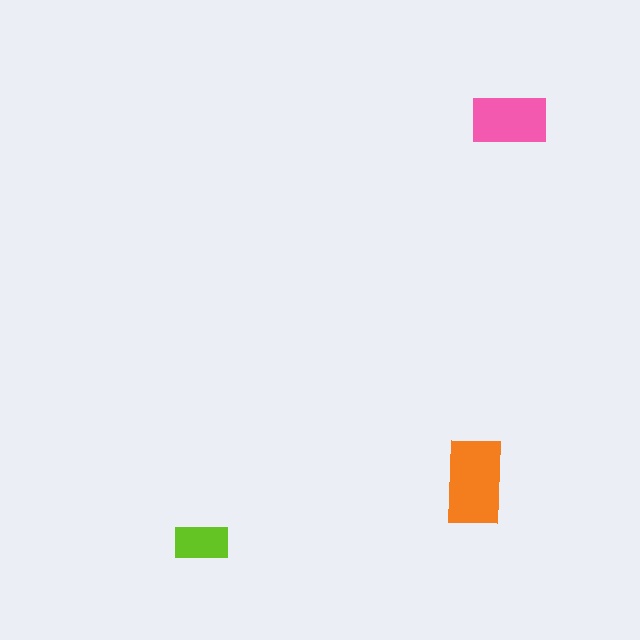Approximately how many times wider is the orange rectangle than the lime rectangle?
About 1.5 times wider.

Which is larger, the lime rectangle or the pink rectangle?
The pink one.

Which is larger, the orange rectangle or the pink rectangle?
The orange one.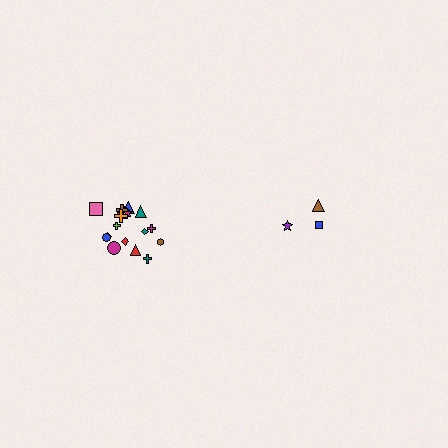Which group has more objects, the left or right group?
The left group.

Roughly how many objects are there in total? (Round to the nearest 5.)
Roughly 20 objects in total.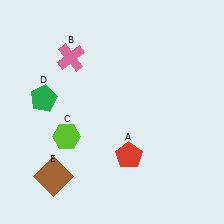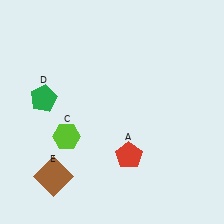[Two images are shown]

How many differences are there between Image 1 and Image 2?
There is 1 difference between the two images.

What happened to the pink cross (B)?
The pink cross (B) was removed in Image 2. It was in the top-left area of Image 1.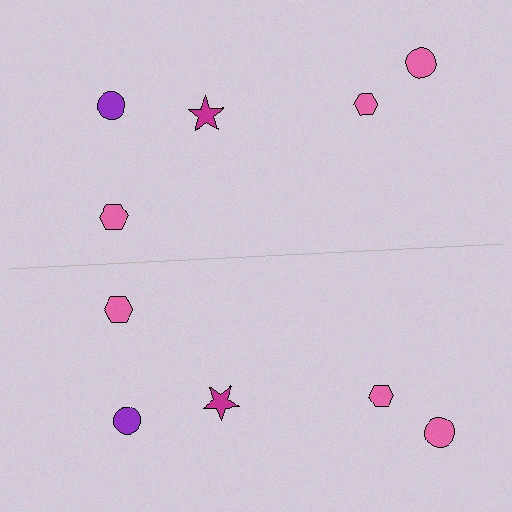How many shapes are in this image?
There are 10 shapes in this image.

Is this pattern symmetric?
Yes, this pattern has bilateral (reflection) symmetry.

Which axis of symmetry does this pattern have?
The pattern has a horizontal axis of symmetry running through the center of the image.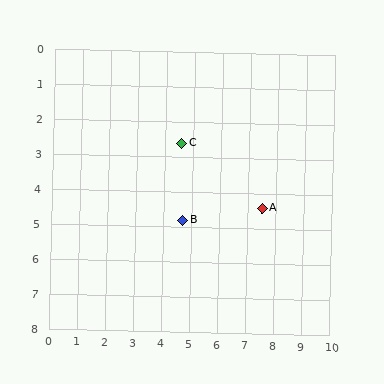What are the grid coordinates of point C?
Point C is at approximately (4.6, 2.6).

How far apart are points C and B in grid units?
Points C and B are about 2.2 grid units apart.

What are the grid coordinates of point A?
Point A is at approximately (7.5, 4.4).